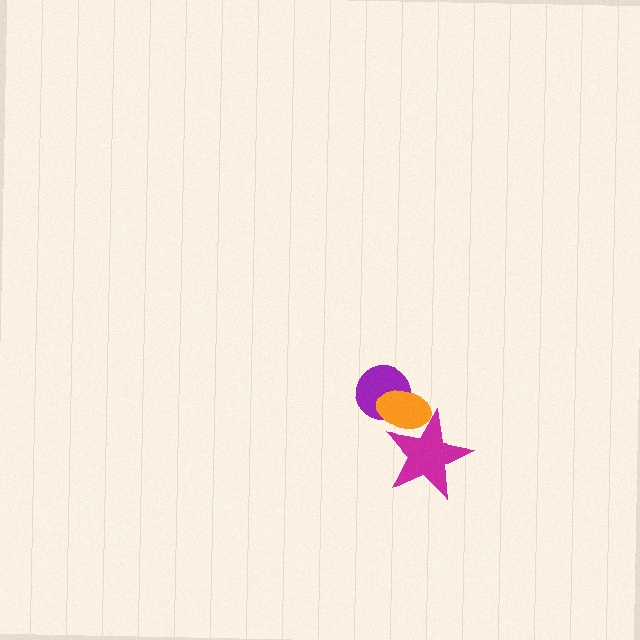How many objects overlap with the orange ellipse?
2 objects overlap with the orange ellipse.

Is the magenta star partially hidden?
No, no other shape covers it.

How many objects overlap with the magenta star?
1 object overlaps with the magenta star.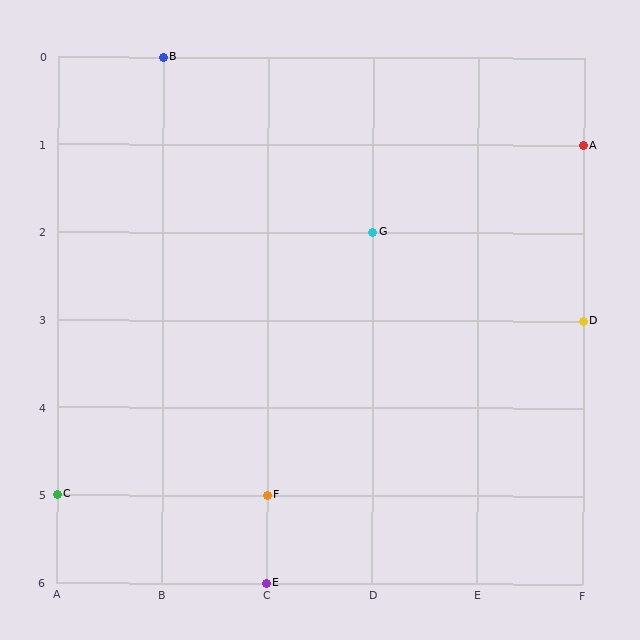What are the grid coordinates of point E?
Point E is at grid coordinates (C, 6).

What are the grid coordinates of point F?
Point F is at grid coordinates (C, 5).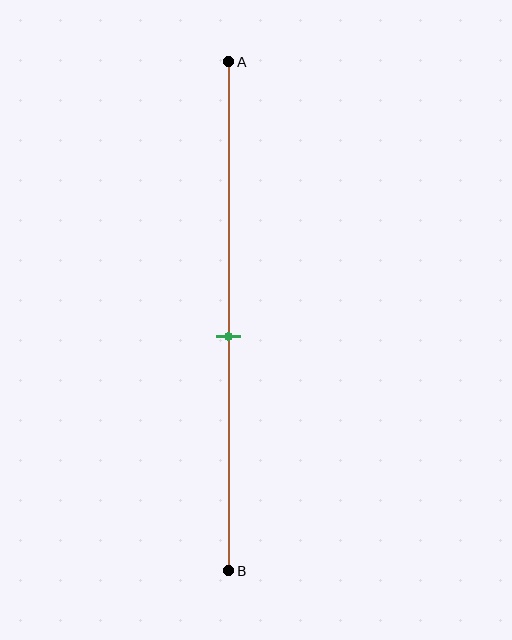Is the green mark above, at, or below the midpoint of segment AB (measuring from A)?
The green mark is below the midpoint of segment AB.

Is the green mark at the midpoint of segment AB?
No, the mark is at about 55% from A, not at the 50% midpoint.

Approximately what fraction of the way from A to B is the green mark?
The green mark is approximately 55% of the way from A to B.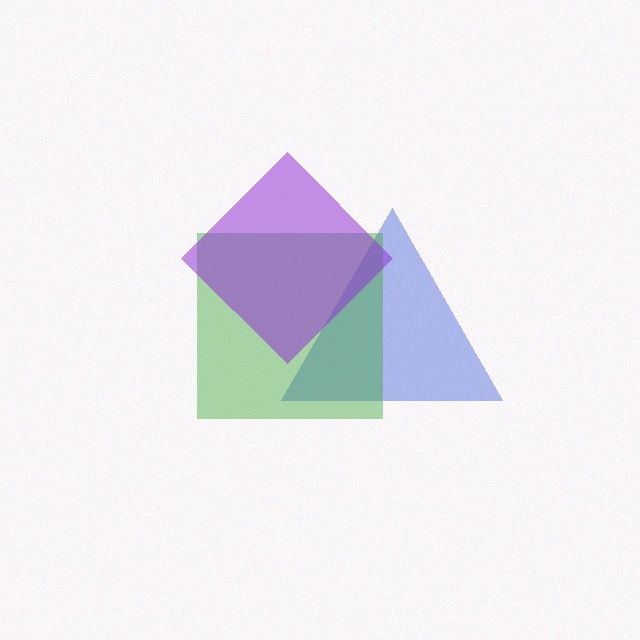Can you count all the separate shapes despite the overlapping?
Yes, there are 3 separate shapes.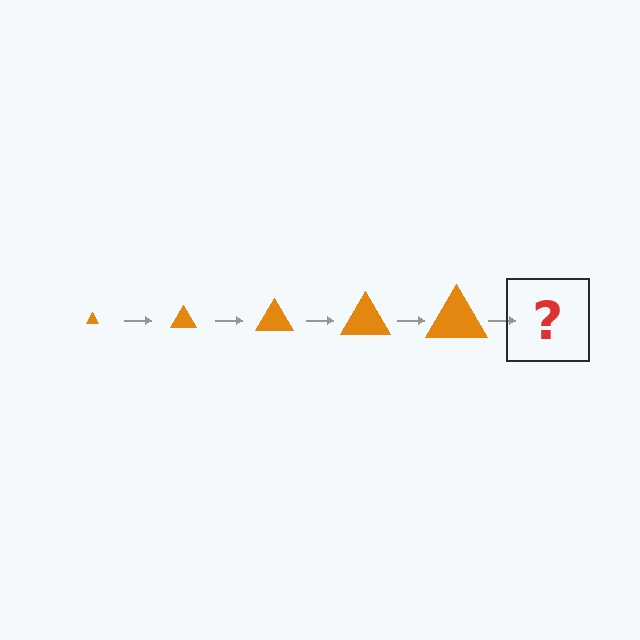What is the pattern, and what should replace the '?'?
The pattern is that the triangle gets progressively larger each step. The '?' should be an orange triangle, larger than the previous one.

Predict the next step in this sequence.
The next step is an orange triangle, larger than the previous one.